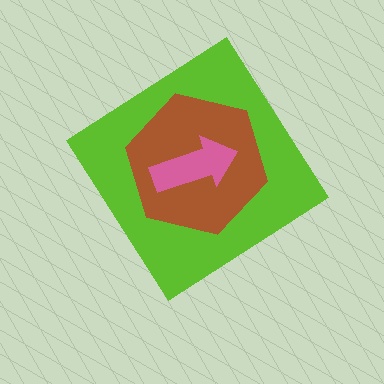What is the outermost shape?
The lime diamond.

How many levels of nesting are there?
3.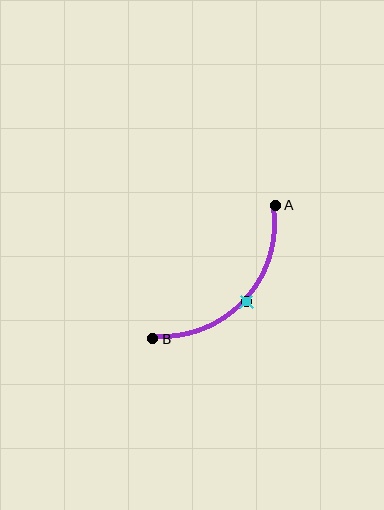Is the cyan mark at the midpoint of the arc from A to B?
Yes. The cyan mark lies on the arc at equal arc-length from both A and B — it is the arc midpoint.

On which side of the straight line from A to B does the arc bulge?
The arc bulges below and to the right of the straight line connecting A and B.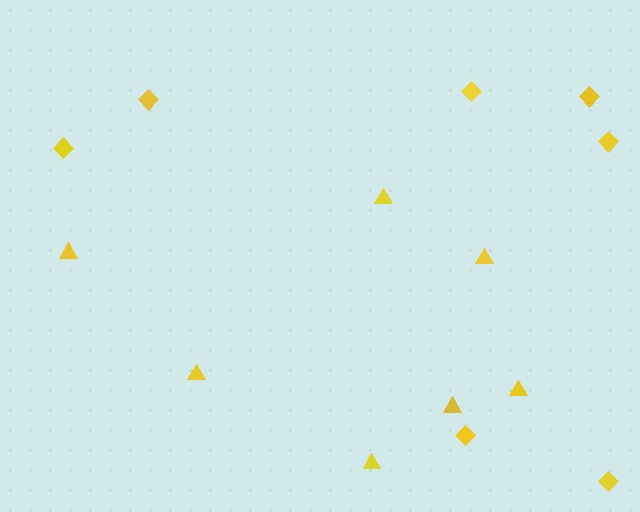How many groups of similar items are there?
There are 2 groups: one group of diamonds (7) and one group of triangles (7).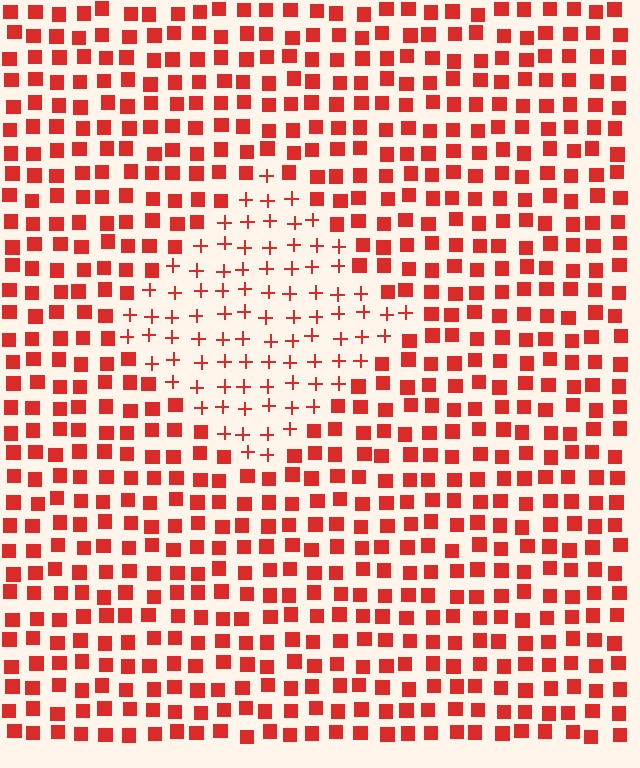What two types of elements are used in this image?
The image uses plus signs inside the diamond region and squares outside it.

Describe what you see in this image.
The image is filled with small red elements arranged in a uniform grid. A diamond-shaped region contains plus signs, while the surrounding area contains squares. The boundary is defined purely by the change in element shape.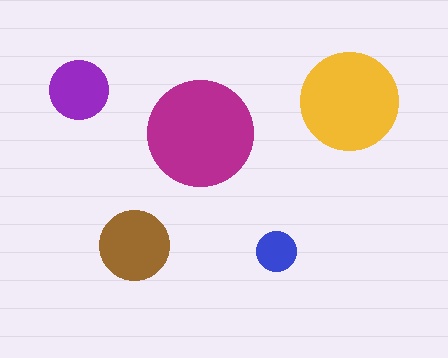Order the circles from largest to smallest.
the magenta one, the yellow one, the brown one, the purple one, the blue one.